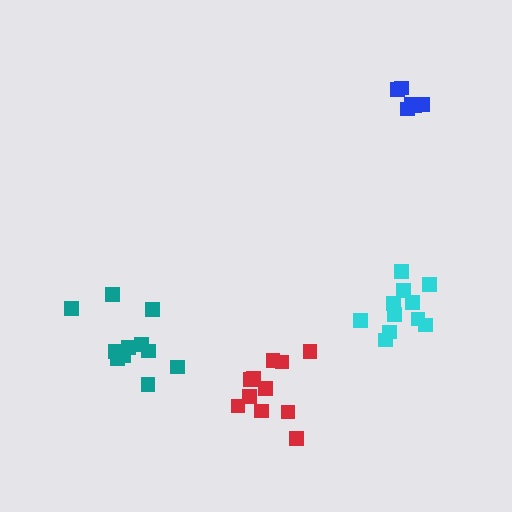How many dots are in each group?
Group 1: 11 dots, Group 2: 11 dots, Group 3: 11 dots, Group 4: 7 dots (40 total).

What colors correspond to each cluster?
The clusters are colored: cyan, teal, red, blue.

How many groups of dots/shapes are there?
There are 4 groups.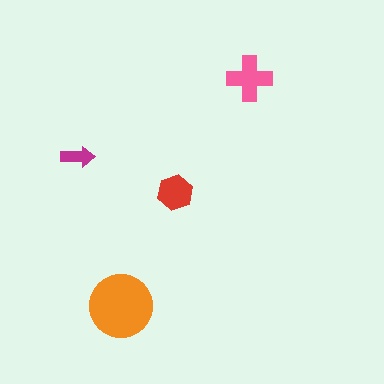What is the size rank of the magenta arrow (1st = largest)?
4th.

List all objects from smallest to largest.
The magenta arrow, the red hexagon, the pink cross, the orange circle.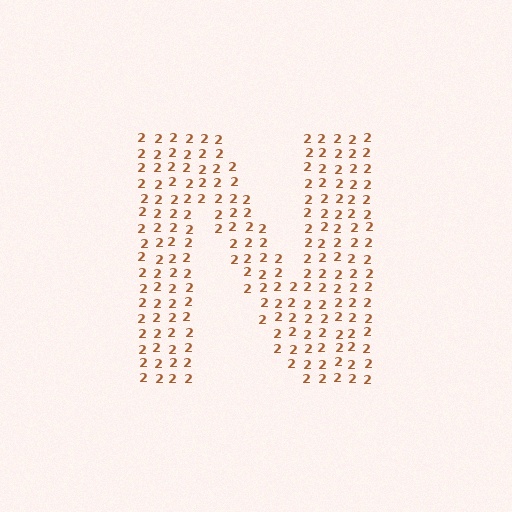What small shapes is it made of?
It is made of small digit 2's.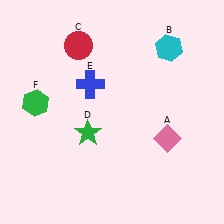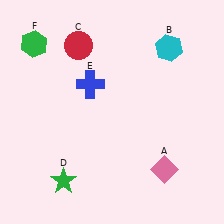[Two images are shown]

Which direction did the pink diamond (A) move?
The pink diamond (A) moved down.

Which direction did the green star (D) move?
The green star (D) moved down.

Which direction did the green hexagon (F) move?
The green hexagon (F) moved up.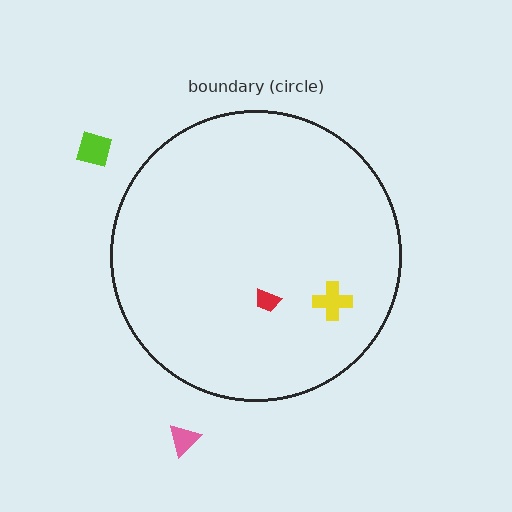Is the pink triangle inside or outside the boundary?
Outside.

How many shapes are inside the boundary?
2 inside, 2 outside.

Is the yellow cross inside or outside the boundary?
Inside.